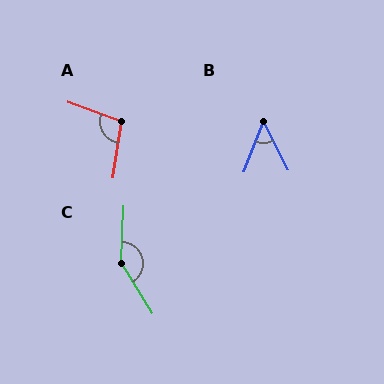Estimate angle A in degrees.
Approximately 102 degrees.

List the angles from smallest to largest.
B (48°), A (102°), C (145°).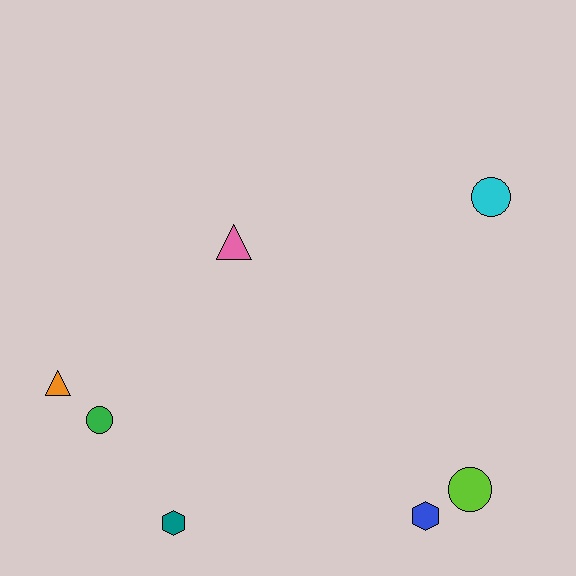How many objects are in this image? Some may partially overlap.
There are 7 objects.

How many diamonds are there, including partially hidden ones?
There are no diamonds.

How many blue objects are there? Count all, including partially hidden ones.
There is 1 blue object.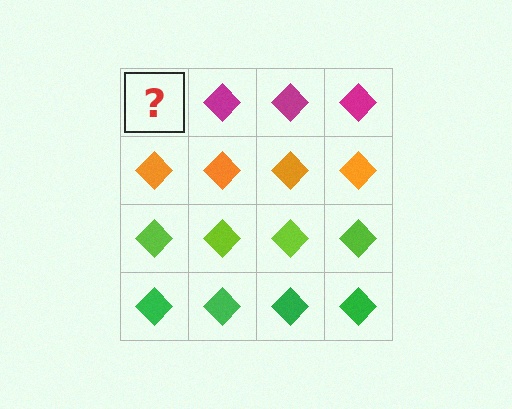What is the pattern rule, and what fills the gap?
The rule is that each row has a consistent color. The gap should be filled with a magenta diamond.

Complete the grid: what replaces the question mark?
The question mark should be replaced with a magenta diamond.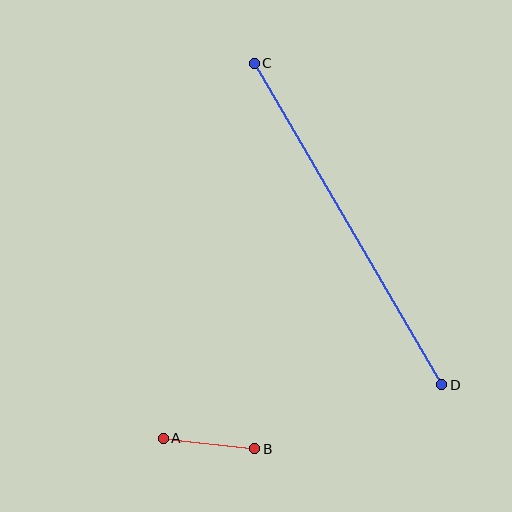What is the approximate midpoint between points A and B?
The midpoint is at approximately (209, 444) pixels.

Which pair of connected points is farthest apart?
Points C and D are farthest apart.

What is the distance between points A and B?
The distance is approximately 92 pixels.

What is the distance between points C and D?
The distance is approximately 372 pixels.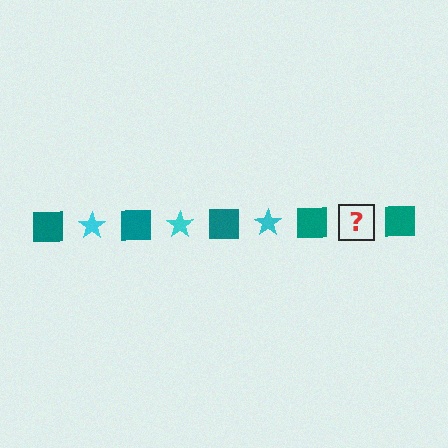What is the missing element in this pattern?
The missing element is a cyan star.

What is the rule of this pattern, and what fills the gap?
The rule is that the pattern alternates between teal square and cyan star. The gap should be filled with a cyan star.